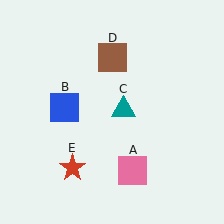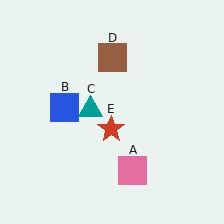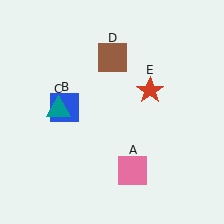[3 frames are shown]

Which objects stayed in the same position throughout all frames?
Pink square (object A) and blue square (object B) and brown square (object D) remained stationary.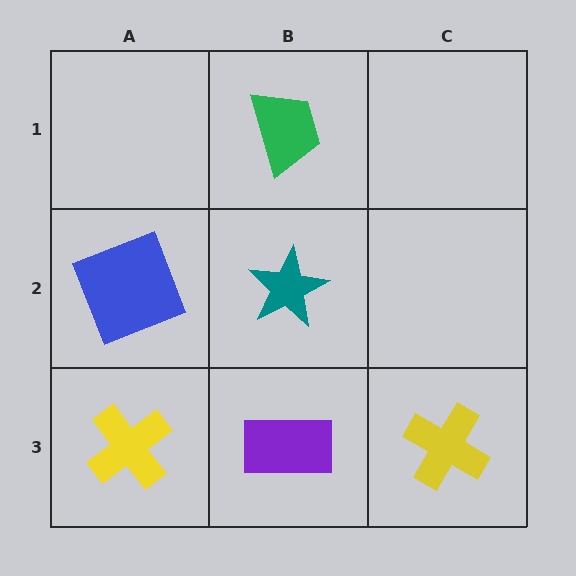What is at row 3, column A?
A yellow cross.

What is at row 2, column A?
A blue square.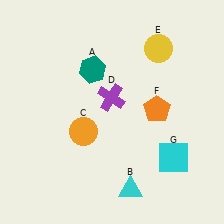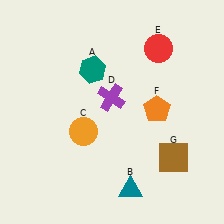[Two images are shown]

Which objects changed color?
B changed from cyan to teal. E changed from yellow to red. G changed from cyan to brown.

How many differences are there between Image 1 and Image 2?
There are 3 differences between the two images.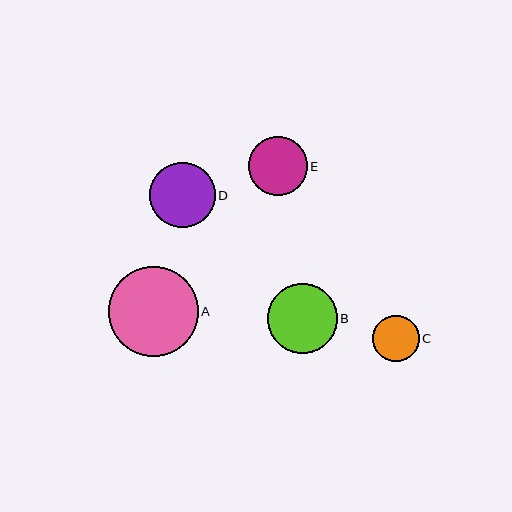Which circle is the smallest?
Circle C is the smallest with a size of approximately 47 pixels.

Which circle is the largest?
Circle A is the largest with a size of approximately 90 pixels.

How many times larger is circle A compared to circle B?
Circle A is approximately 1.3 times the size of circle B.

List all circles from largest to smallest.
From largest to smallest: A, B, D, E, C.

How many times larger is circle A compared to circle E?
Circle A is approximately 1.5 times the size of circle E.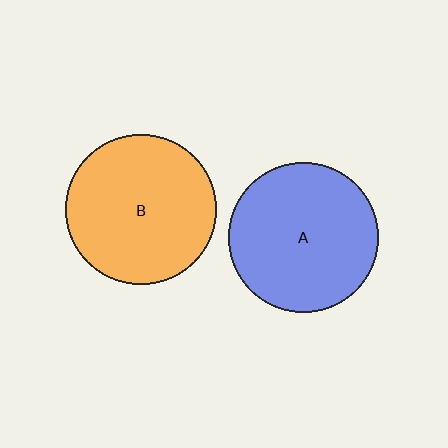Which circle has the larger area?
Circle B (orange).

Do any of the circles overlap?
No, none of the circles overlap.